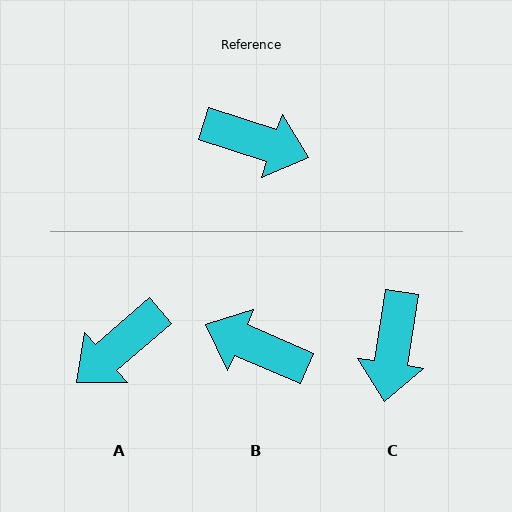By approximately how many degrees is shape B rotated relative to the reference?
Approximately 175 degrees counter-clockwise.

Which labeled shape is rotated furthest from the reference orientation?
B, about 175 degrees away.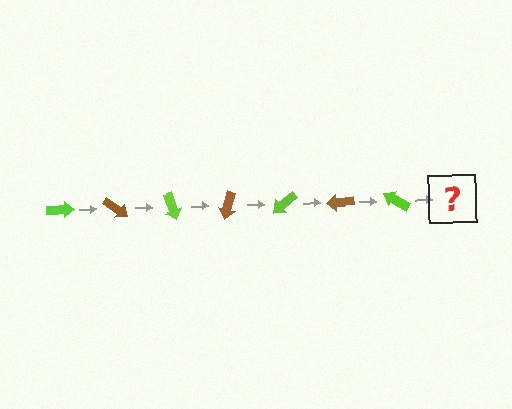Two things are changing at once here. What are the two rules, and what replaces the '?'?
The two rules are that it rotates 35 degrees each step and the color cycles through lime and brown. The '?' should be a brown arrow, rotated 245 degrees from the start.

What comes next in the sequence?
The next element should be a brown arrow, rotated 245 degrees from the start.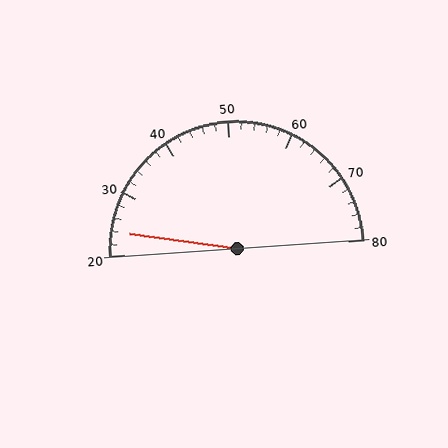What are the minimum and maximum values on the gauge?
The gauge ranges from 20 to 80.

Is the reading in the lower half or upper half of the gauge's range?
The reading is in the lower half of the range (20 to 80).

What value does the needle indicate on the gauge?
The needle indicates approximately 24.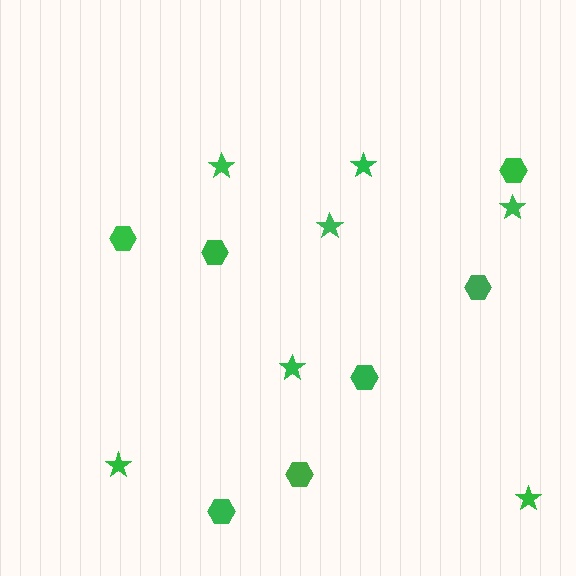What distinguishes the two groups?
There are 2 groups: one group of stars (7) and one group of hexagons (7).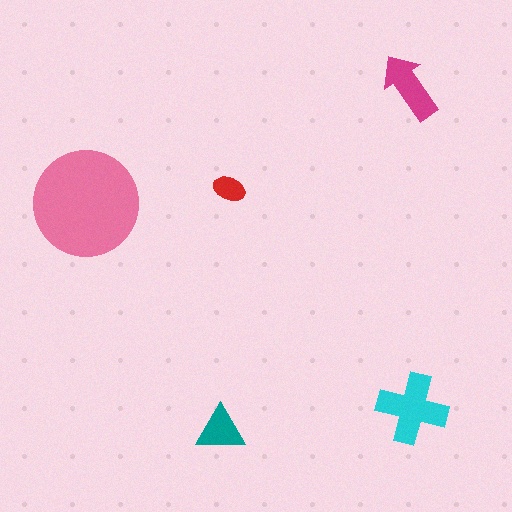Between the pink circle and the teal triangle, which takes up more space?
The pink circle.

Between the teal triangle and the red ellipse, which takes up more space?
The teal triangle.